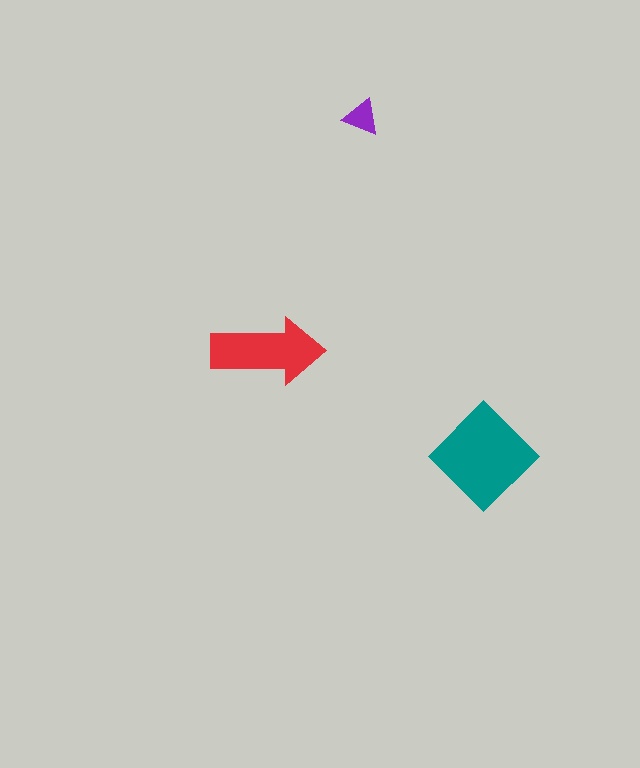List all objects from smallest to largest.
The purple triangle, the red arrow, the teal diamond.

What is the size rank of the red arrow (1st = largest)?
2nd.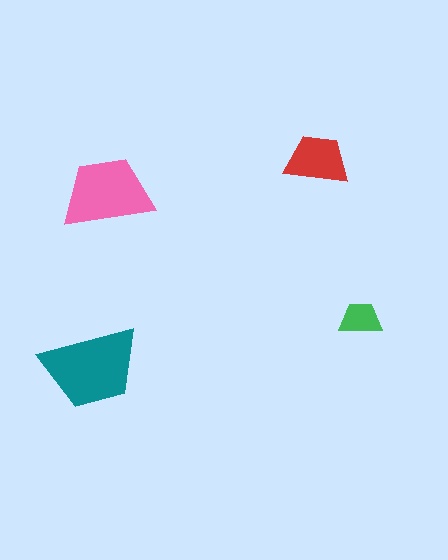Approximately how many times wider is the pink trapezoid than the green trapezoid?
About 2 times wider.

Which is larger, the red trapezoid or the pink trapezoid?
The pink one.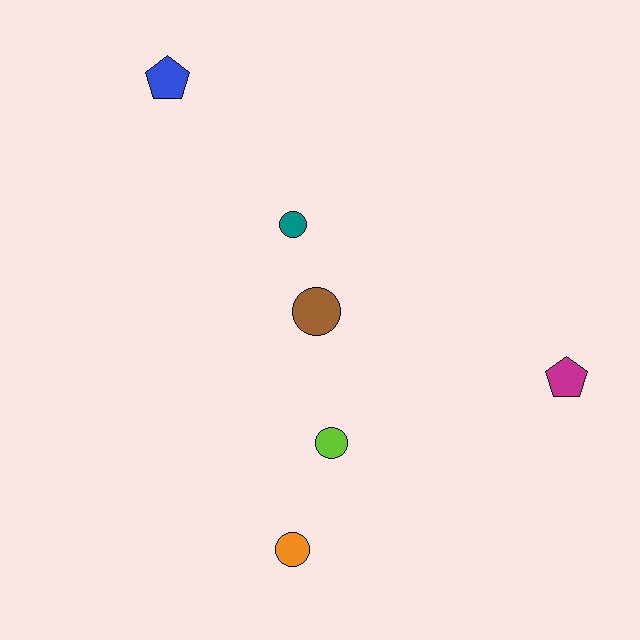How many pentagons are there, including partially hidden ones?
There are 2 pentagons.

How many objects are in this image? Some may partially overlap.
There are 6 objects.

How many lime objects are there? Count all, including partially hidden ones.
There is 1 lime object.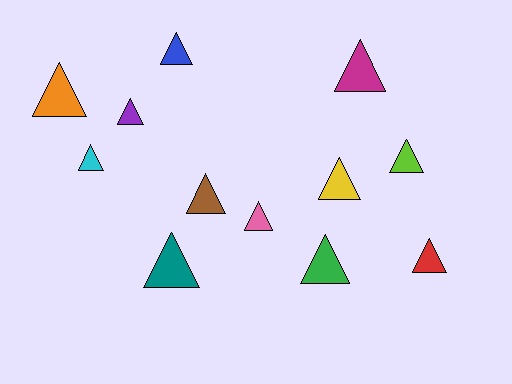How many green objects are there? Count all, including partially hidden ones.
There is 1 green object.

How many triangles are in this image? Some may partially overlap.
There are 12 triangles.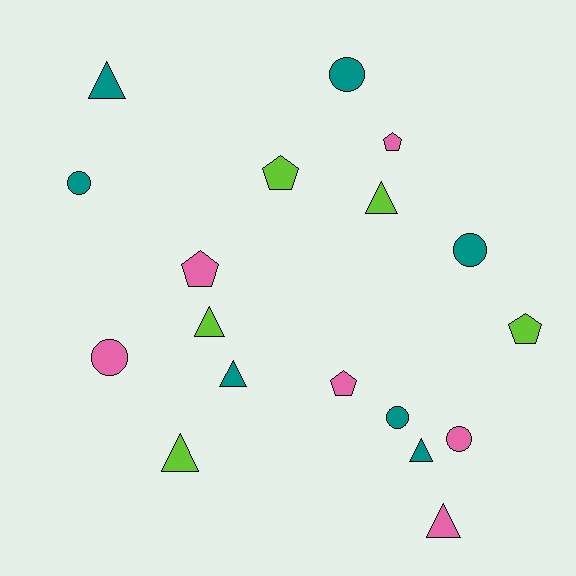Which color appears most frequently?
Teal, with 7 objects.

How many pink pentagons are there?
There are 3 pink pentagons.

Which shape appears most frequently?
Triangle, with 7 objects.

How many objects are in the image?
There are 18 objects.